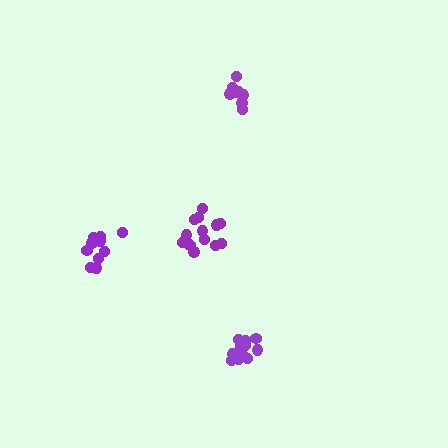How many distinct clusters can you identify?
There are 4 distinct clusters.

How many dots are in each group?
Group 1: 14 dots, Group 2: 9 dots, Group 3: 10 dots, Group 4: 12 dots (45 total).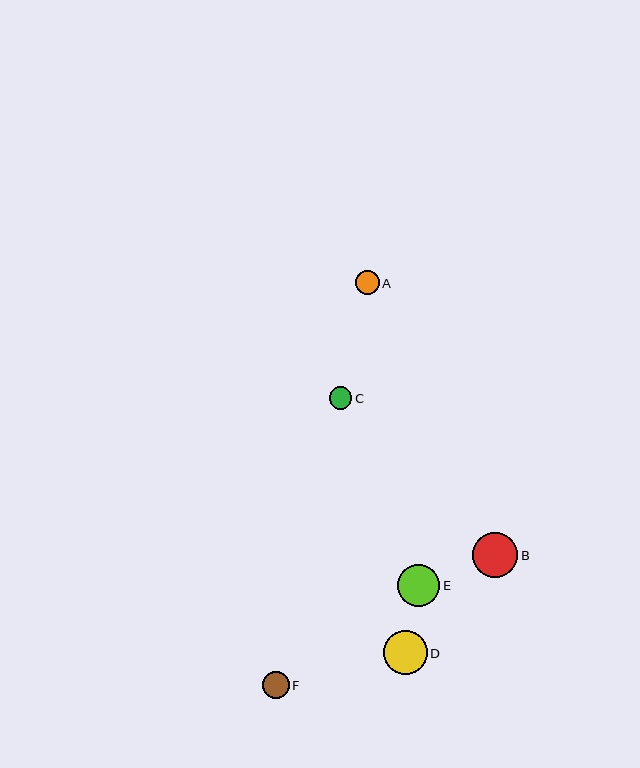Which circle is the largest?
Circle B is the largest with a size of approximately 45 pixels.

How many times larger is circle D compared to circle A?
Circle D is approximately 1.8 times the size of circle A.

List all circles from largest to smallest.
From largest to smallest: B, D, E, F, A, C.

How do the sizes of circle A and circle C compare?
Circle A and circle C are approximately the same size.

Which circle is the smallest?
Circle C is the smallest with a size of approximately 22 pixels.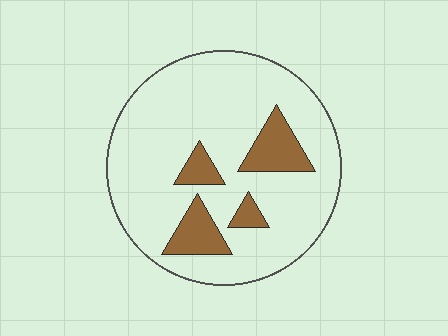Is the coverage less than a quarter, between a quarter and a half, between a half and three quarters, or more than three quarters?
Less than a quarter.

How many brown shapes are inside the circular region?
4.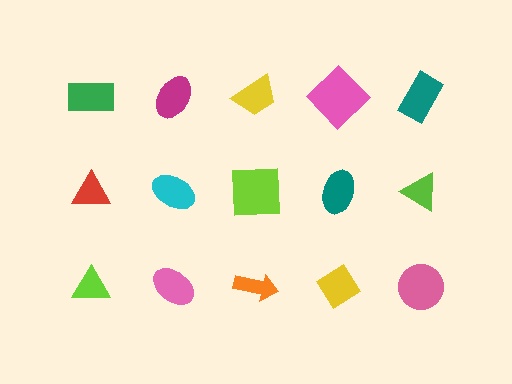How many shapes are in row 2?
5 shapes.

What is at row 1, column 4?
A pink diamond.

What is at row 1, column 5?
A teal rectangle.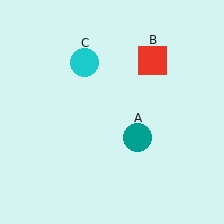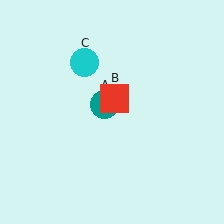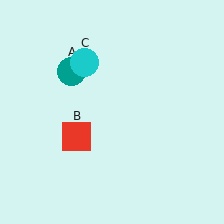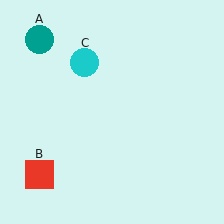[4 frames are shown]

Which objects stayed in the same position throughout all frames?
Cyan circle (object C) remained stationary.